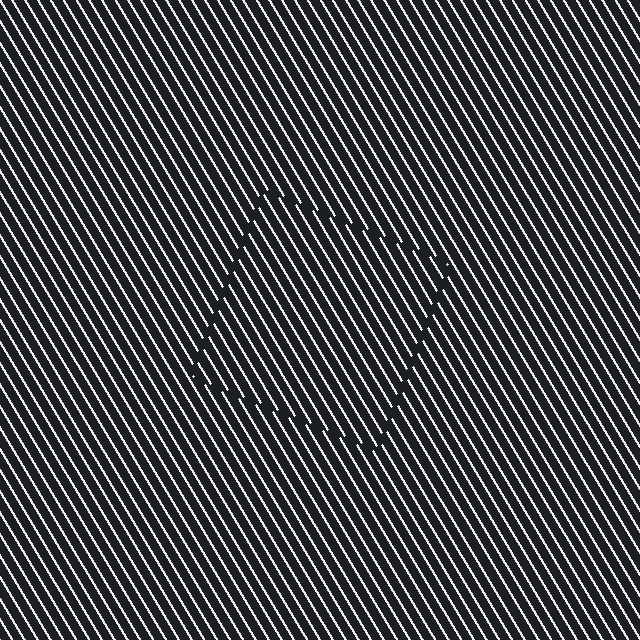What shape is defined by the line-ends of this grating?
An illusory square. The interior of the shape contains the same grating, shifted by half a period — the contour is defined by the phase discontinuity where line-ends from the inner and outer gratings abut.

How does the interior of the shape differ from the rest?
The interior of the shape contains the same grating, shifted by half a period — the contour is defined by the phase discontinuity where line-ends from the inner and outer gratings abut.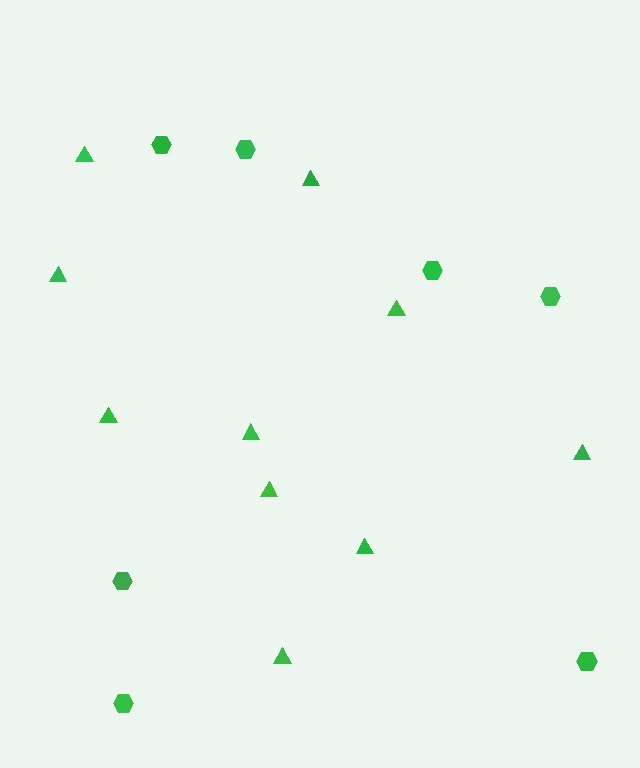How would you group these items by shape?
There are 2 groups: one group of triangles (10) and one group of hexagons (7).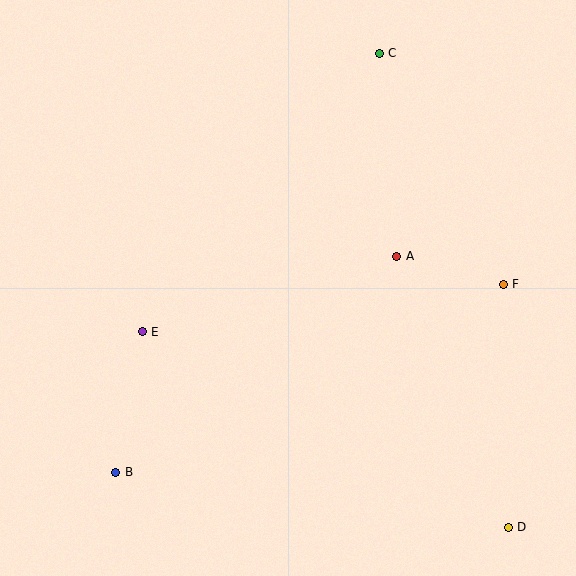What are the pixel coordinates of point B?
Point B is at (116, 472).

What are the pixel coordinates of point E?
Point E is at (142, 332).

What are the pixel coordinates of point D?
Point D is at (508, 527).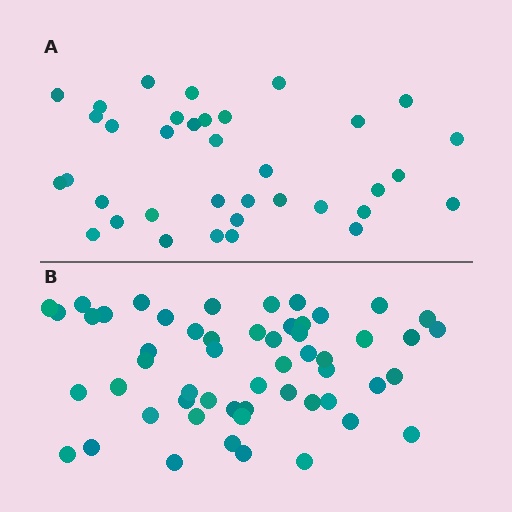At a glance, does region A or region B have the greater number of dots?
Region B (the bottom region) has more dots.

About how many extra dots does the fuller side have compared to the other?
Region B has approximately 20 more dots than region A.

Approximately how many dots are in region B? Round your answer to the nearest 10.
About 50 dots. (The exact count is 54, which rounds to 50.)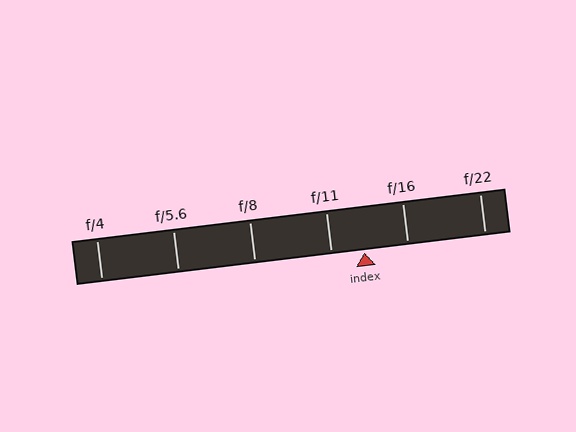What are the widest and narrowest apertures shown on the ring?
The widest aperture shown is f/4 and the narrowest is f/22.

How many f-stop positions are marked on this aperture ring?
There are 6 f-stop positions marked.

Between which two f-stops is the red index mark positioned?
The index mark is between f/11 and f/16.